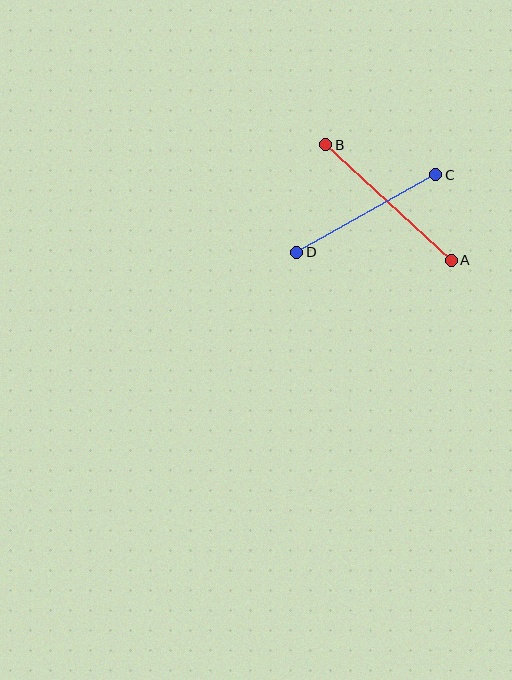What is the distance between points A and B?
The distance is approximately 171 pixels.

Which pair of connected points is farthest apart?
Points A and B are farthest apart.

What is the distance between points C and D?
The distance is approximately 159 pixels.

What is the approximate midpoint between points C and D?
The midpoint is at approximately (366, 213) pixels.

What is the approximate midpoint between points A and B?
The midpoint is at approximately (389, 202) pixels.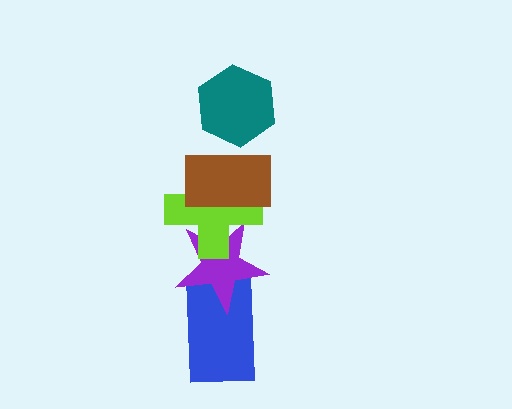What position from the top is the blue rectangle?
The blue rectangle is 5th from the top.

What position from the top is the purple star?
The purple star is 4th from the top.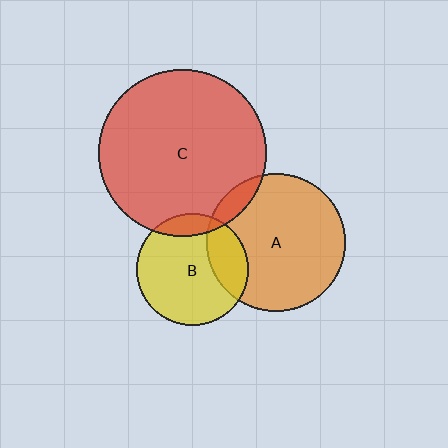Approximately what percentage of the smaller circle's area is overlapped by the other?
Approximately 10%.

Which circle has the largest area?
Circle C (red).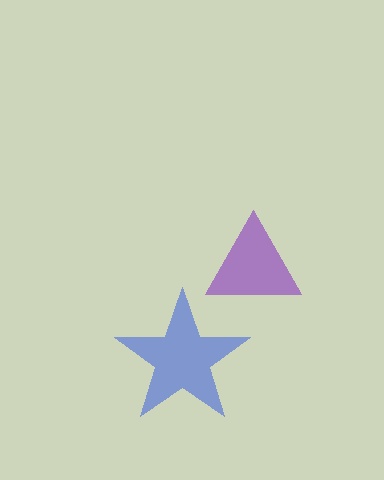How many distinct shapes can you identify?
There are 2 distinct shapes: a blue star, a purple triangle.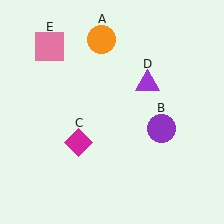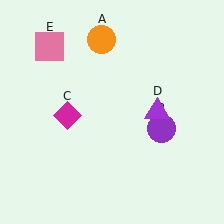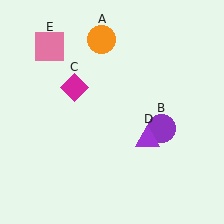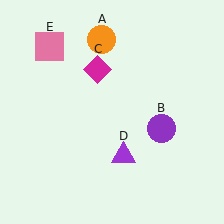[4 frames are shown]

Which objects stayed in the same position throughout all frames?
Orange circle (object A) and purple circle (object B) and pink square (object E) remained stationary.